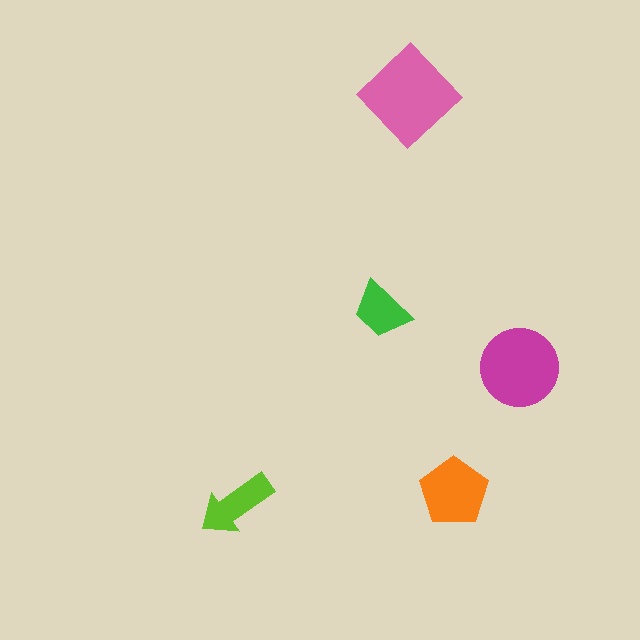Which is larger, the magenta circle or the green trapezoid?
The magenta circle.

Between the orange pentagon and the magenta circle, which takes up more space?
The magenta circle.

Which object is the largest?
The pink diamond.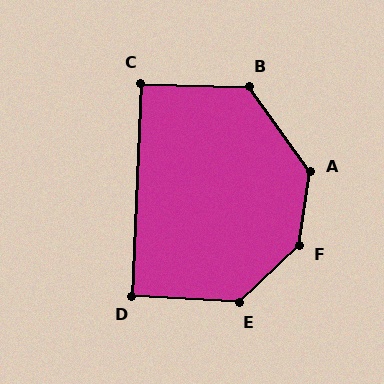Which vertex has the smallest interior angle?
C, at approximately 91 degrees.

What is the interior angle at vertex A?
Approximately 136 degrees (obtuse).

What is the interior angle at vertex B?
Approximately 127 degrees (obtuse).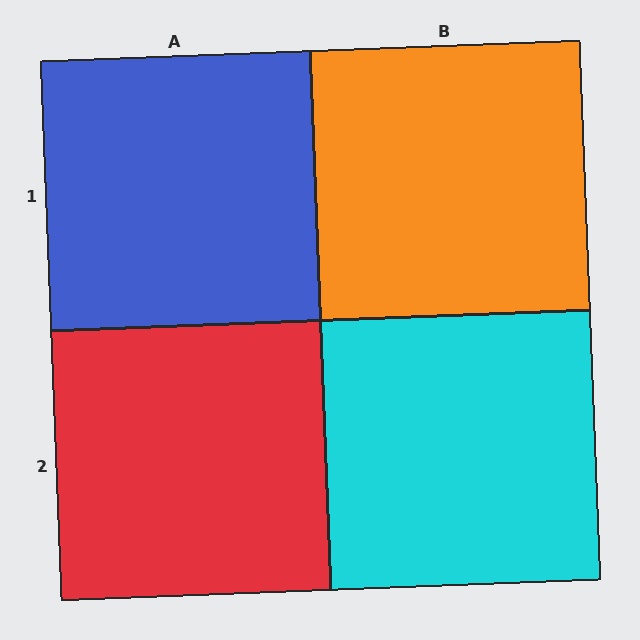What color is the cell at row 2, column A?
Red.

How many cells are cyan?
1 cell is cyan.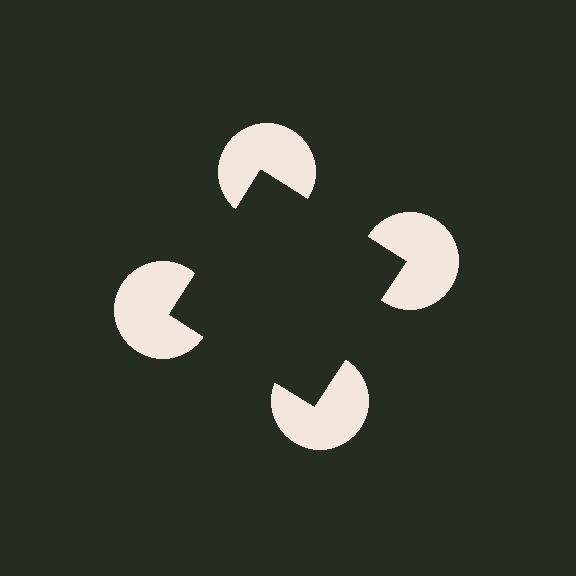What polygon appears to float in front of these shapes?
An illusory square — its edges are inferred from the aligned wedge cuts in the pac-man discs, not physically drawn.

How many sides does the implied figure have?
4 sides.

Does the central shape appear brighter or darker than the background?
It typically appears slightly darker than the background, even though no actual brightness change is drawn.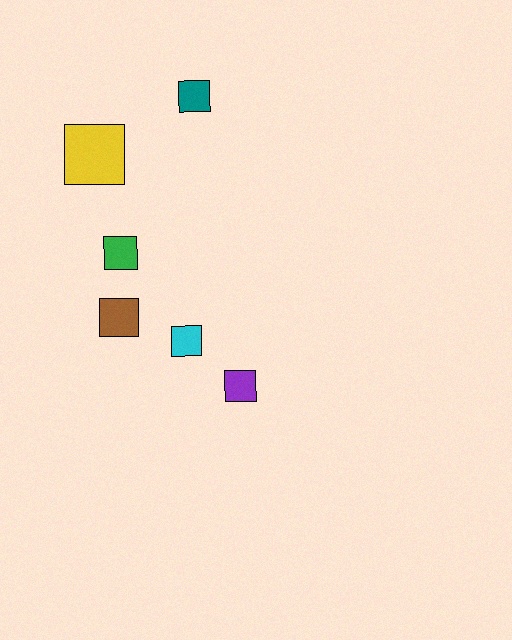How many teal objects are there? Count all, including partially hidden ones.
There is 1 teal object.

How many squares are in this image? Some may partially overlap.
There are 6 squares.